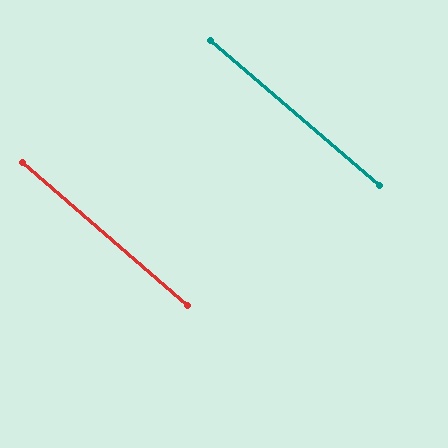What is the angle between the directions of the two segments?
Approximately 0 degrees.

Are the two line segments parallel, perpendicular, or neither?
Parallel — their directions differ by only 0.2°.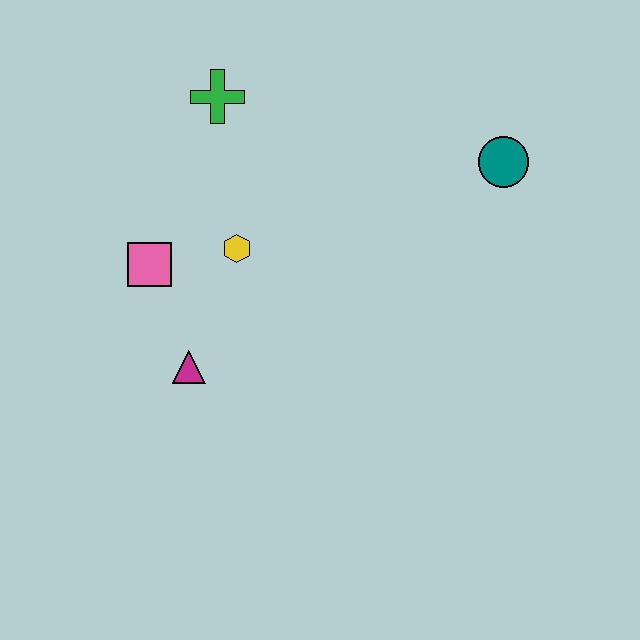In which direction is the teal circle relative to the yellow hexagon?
The teal circle is to the right of the yellow hexagon.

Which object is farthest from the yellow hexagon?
The teal circle is farthest from the yellow hexagon.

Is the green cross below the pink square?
No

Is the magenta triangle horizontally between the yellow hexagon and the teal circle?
No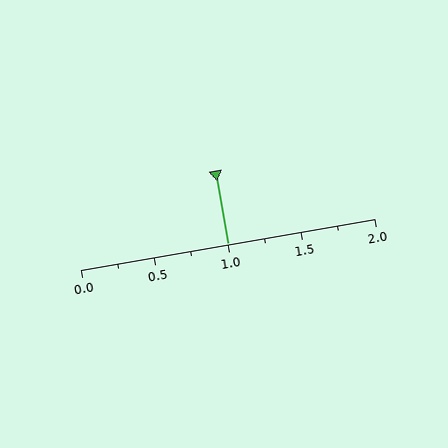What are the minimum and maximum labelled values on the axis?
The axis runs from 0.0 to 2.0.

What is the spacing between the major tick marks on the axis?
The major ticks are spaced 0.5 apart.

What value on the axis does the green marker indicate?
The marker indicates approximately 1.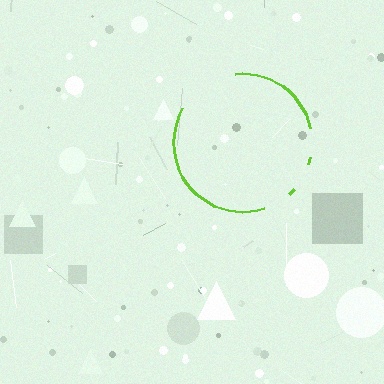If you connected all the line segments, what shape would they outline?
They would outline a circle.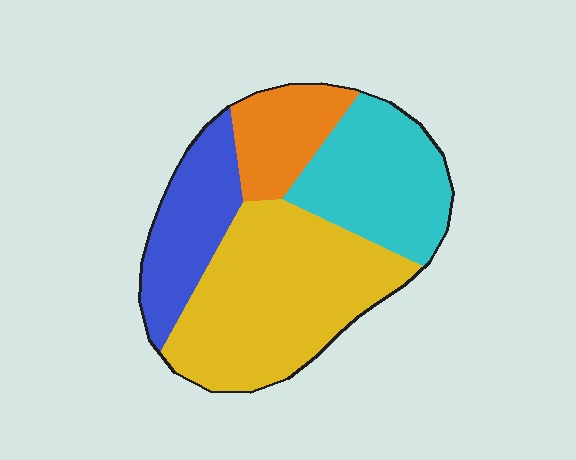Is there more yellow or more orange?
Yellow.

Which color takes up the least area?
Orange, at roughly 15%.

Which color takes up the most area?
Yellow, at roughly 40%.